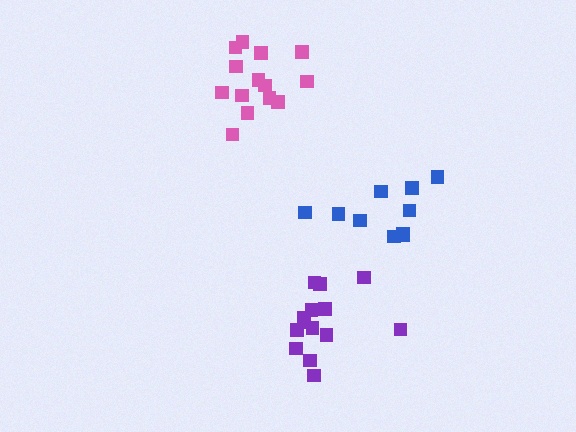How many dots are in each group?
Group 1: 10 dots, Group 2: 14 dots, Group 3: 14 dots (38 total).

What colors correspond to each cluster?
The clusters are colored: blue, pink, purple.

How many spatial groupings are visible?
There are 3 spatial groupings.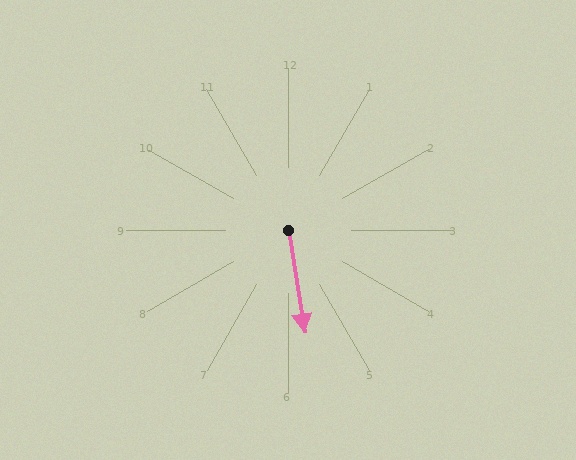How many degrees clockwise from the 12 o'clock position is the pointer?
Approximately 171 degrees.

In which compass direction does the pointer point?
South.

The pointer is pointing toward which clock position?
Roughly 6 o'clock.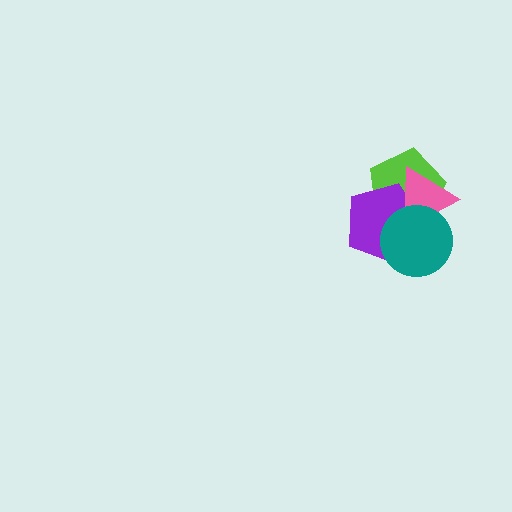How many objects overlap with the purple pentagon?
3 objects overlap with the purple pentagon.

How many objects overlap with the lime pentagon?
3 objects overlap with the lime pentagon.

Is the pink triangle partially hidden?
Yes, it is partially covered by another shape.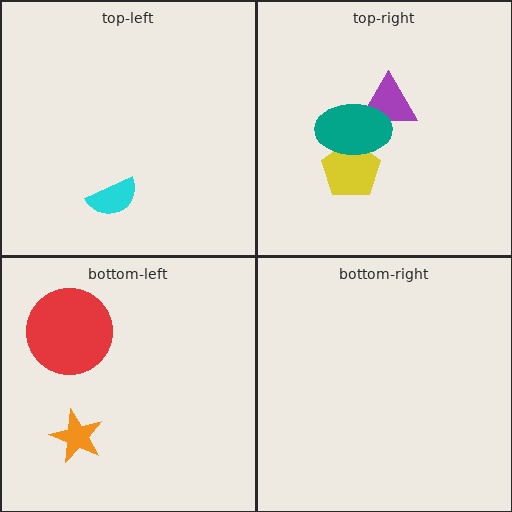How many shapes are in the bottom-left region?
2.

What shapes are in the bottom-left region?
The red circle, the orange star.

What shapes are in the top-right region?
The yellow pentagon, the purple triangle, the teal ellipse.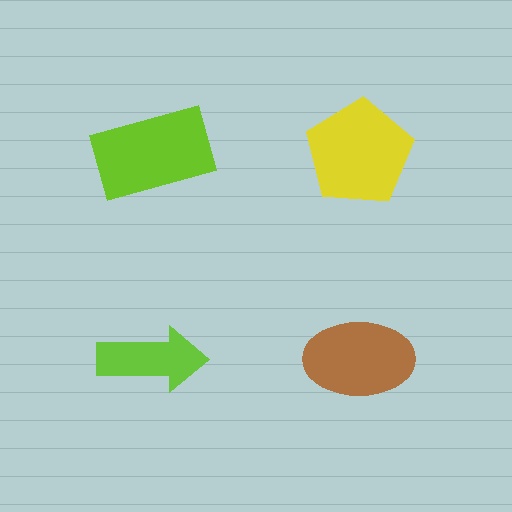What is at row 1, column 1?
A lime rectangle.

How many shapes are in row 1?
2 shapes.